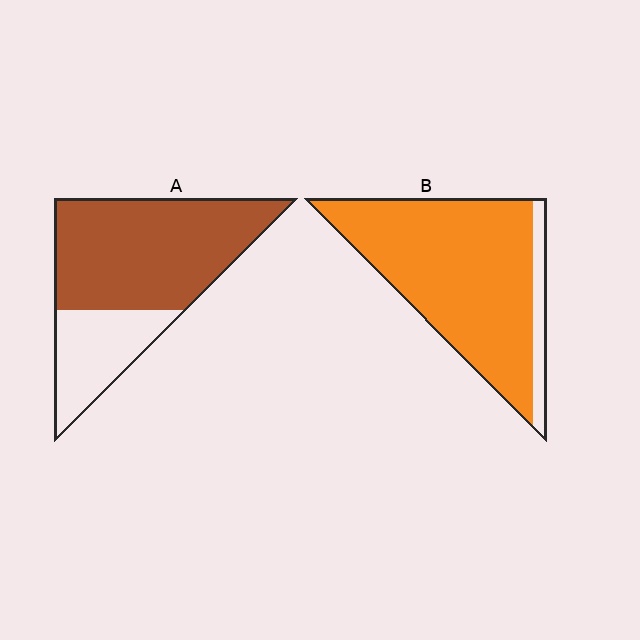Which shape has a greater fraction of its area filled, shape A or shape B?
Shape B.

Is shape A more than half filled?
Yes.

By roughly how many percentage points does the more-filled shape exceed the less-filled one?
By roughly 20 percentage points (B over A).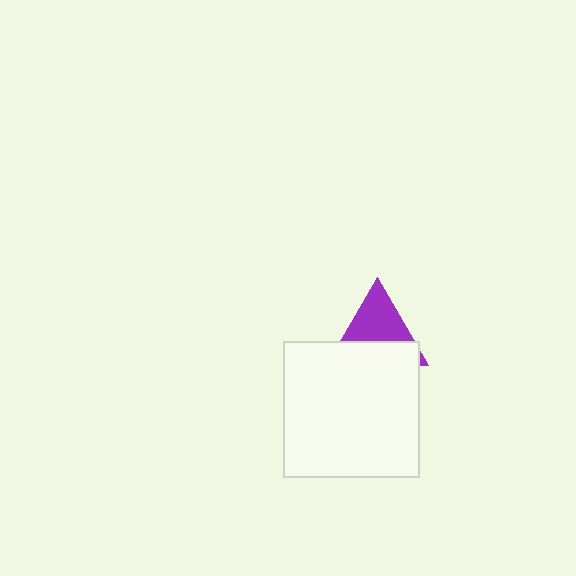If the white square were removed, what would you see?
You would see the complete purple triangle.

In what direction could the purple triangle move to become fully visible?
The purple triangle could move up. That would shift it out from behind the white square entirely.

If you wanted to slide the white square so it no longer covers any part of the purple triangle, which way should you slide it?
Slide it down — that is the most direct way to separate the two shapes.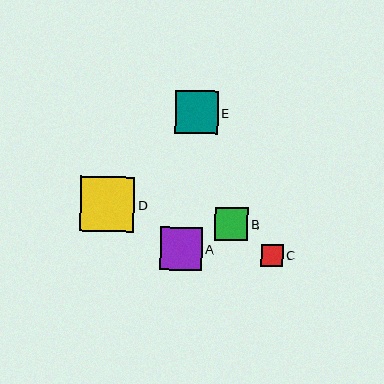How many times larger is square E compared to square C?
Square E is approximately 2.0 times the size of square C.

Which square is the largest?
Square D is the largest with a size of approximately 54 pixels.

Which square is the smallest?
Square C is the smallest with a size of approximately 22 pixels.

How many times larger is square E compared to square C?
Square E is approximately 2.0 times the size of square C.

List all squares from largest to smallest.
From largest to smallest: D, E, A, B, C.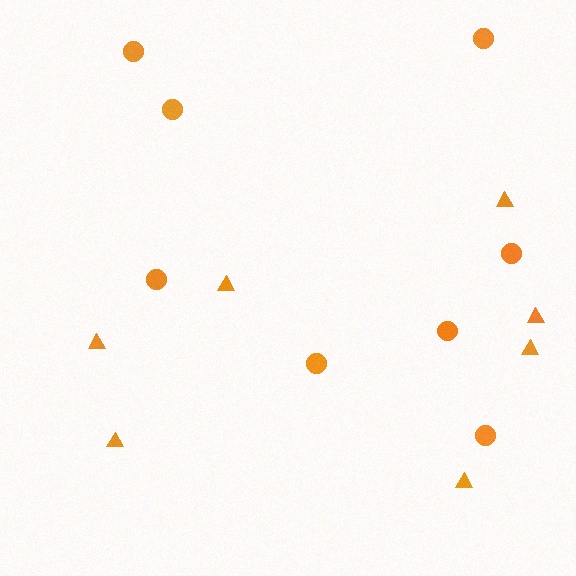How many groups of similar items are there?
There are 2 groups: one group of circles (8) and one group of triangles (7).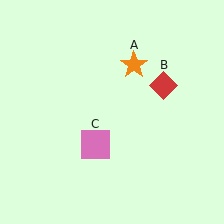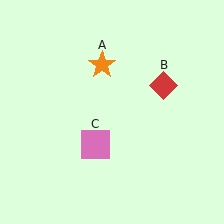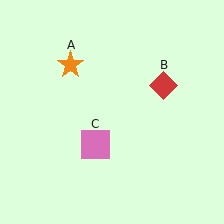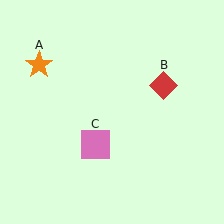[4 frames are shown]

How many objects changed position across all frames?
1 object changed position: orange star (object A).